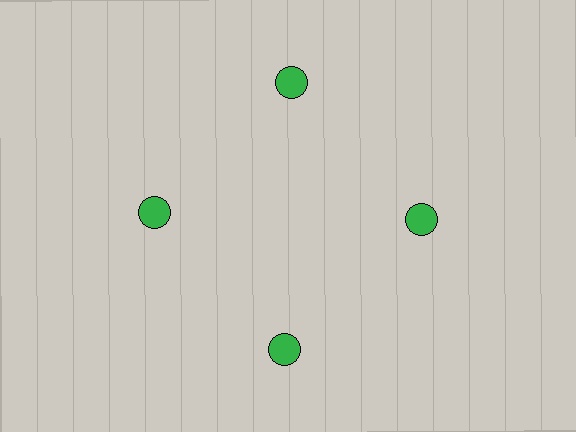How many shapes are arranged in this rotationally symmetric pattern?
There are 4 shapes, arranged in 4 groups of 1.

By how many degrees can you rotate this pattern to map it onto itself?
The pattern maps onto itself every 90 degrees of rotation.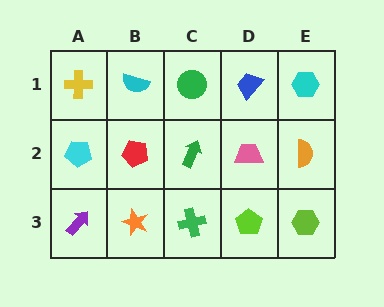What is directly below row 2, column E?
A lime hexagon.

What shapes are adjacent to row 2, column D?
A blue trapezoid (row 1, column D), a lime pentagon (row 3, column D), a green arrow (row 2, column C), an orange semicircle (row 2, column E).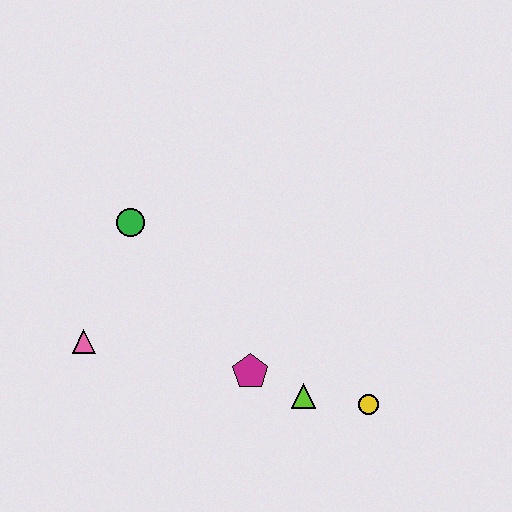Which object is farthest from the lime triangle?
The green circle is farthest from the lime triangle.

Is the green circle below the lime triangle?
No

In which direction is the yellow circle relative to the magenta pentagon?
The yellow circle is to the right of the magenta pentagon.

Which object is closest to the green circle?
The pink triangle is closest to the green circle.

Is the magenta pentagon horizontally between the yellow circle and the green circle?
Yes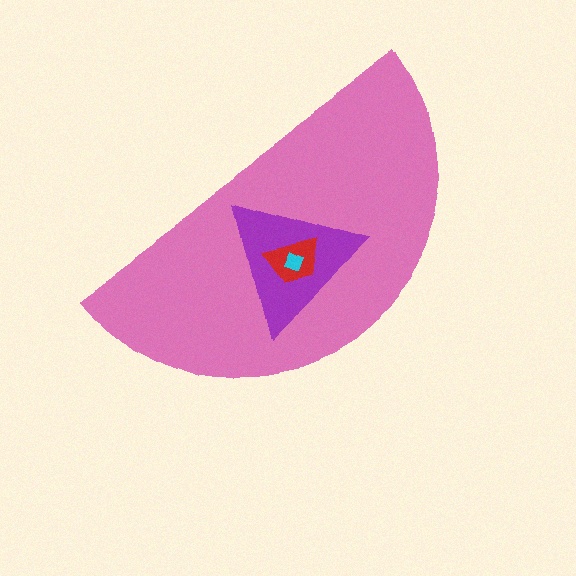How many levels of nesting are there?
4.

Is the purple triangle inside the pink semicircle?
Yes.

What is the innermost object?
The cyan square.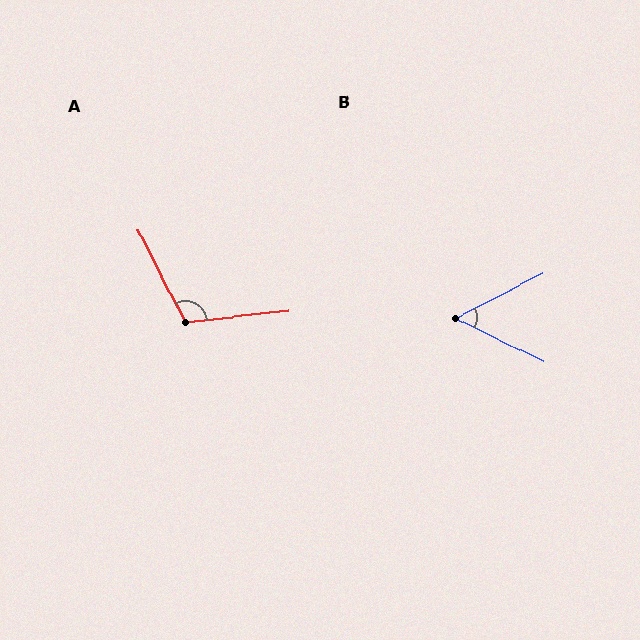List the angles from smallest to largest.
B (53°), A (110°).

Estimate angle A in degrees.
Approximately 110 degrees.